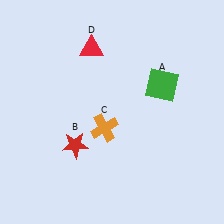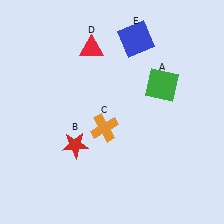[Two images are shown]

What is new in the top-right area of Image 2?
A blue square (E) was added in the top-right area of Image 2.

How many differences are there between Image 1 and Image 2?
There is 1 difference between the two images.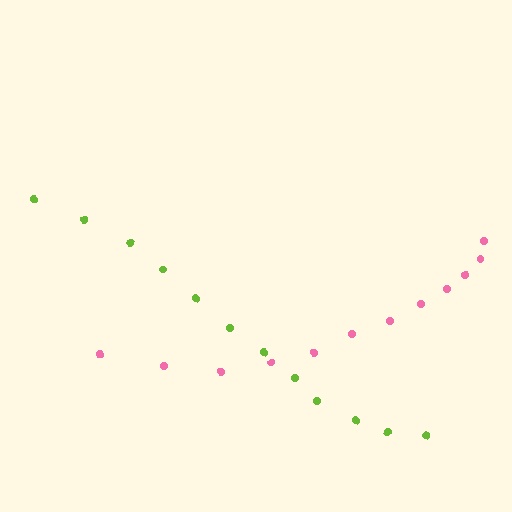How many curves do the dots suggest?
There are 2 distinct paths.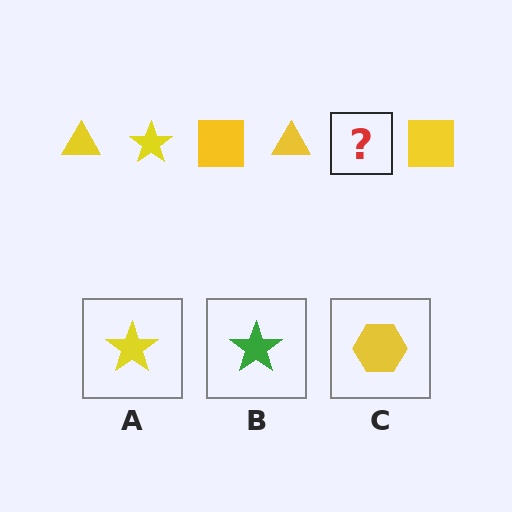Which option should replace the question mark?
Option A.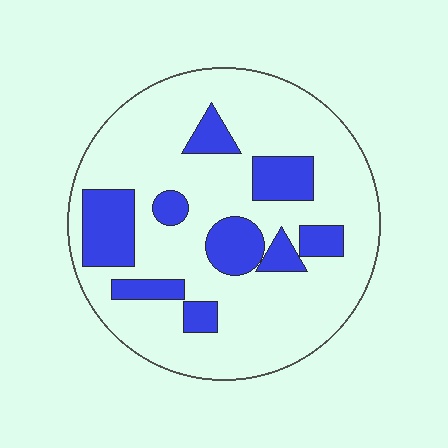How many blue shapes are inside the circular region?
9.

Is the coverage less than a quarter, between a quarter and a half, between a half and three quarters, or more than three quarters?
Less than a quarter.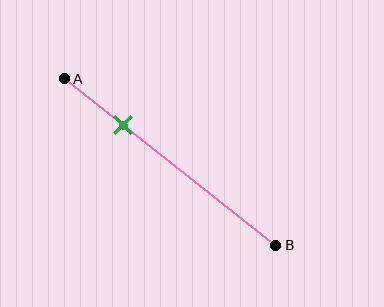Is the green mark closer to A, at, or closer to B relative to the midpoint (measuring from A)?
The green mark is closer to point A than the midpoint of segment AB.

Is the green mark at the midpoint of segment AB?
No, the mark is at about 30% from A, not at the 50% midpoint.